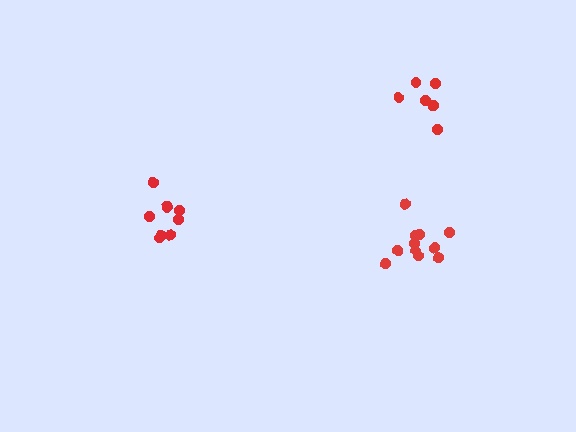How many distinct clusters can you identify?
There are 3 distinct clusters.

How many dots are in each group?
Group 1: 9 dots, Group 2: 11 dots, Group 3: 6 dots (26 total).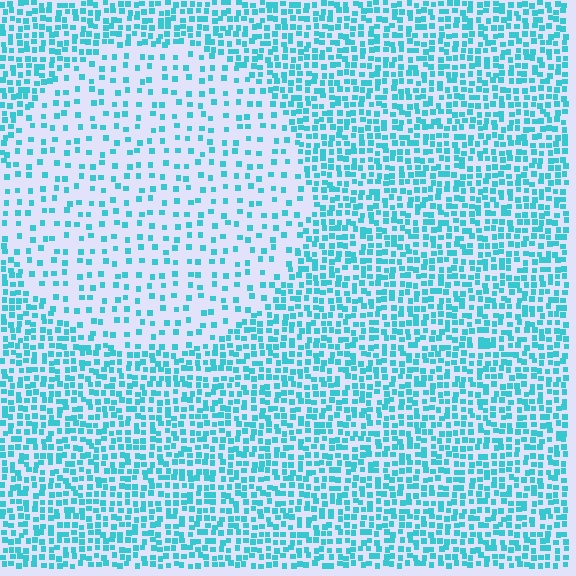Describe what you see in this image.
The image contains small cyan elements arranged at two different densities. A circle-shaped region is visible where the elements are less densely packed than the surrounding area.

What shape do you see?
I see a circle.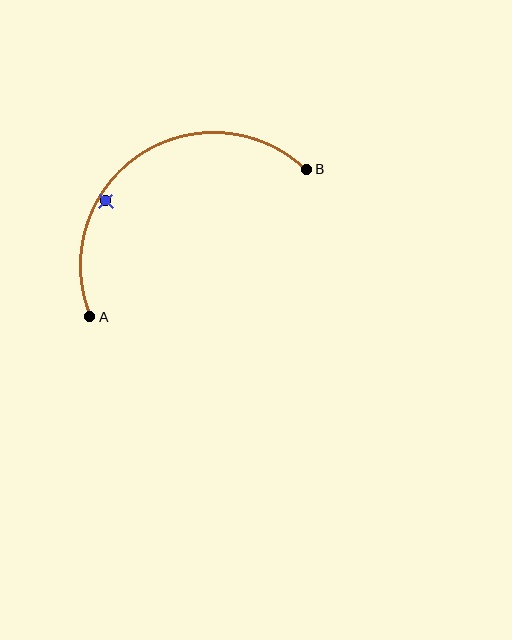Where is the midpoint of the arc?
The arc midpoint is the point on the curve farthest from the straight line joining A and B. It sits above and to the left of that line.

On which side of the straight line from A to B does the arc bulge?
The arc bulges above and to the left of the straight line connecting A and B.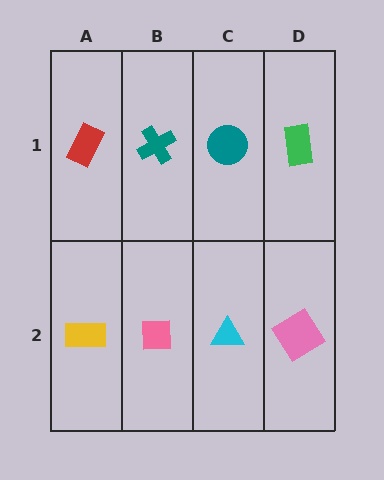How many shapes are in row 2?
4 shapes.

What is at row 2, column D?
A pink diamond.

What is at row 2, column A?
A yellow rectangle.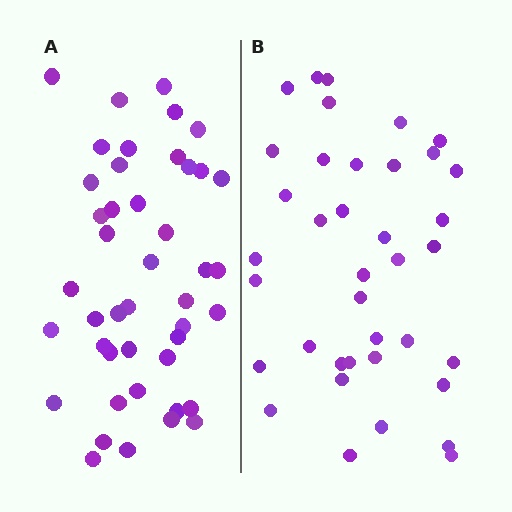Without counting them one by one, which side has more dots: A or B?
Region A (the left region) has more dots.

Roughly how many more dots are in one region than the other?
Region A has about 6 more dots than region B.